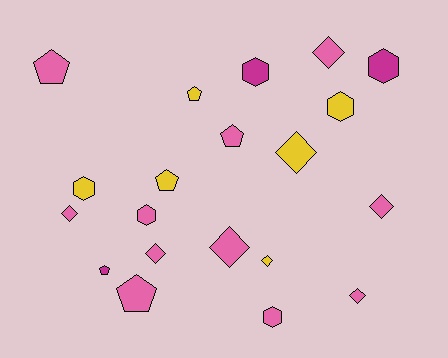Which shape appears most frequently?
Diamond, with 8 objects.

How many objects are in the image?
There are 20 objects.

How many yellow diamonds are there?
There are 2 yellow diamonds.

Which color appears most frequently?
Pink, with 11 objects.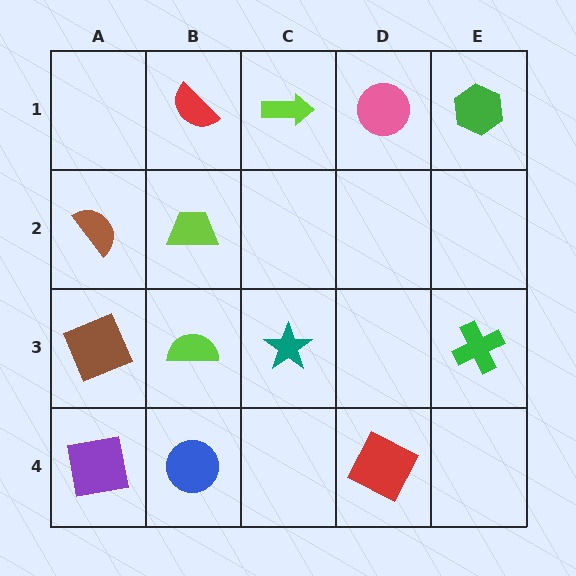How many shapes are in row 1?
4 shapes.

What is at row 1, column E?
A green hexagon.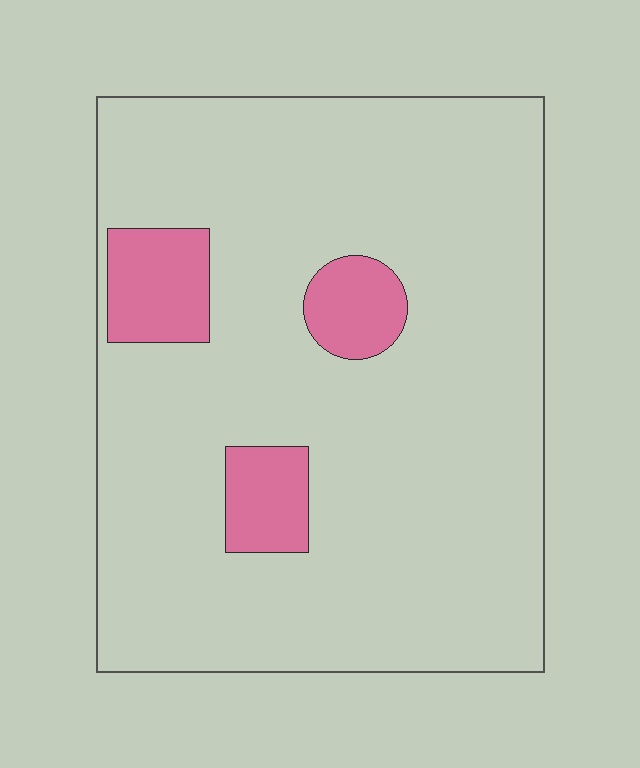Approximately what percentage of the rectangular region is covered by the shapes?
Approximately 10%.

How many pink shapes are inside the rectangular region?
3.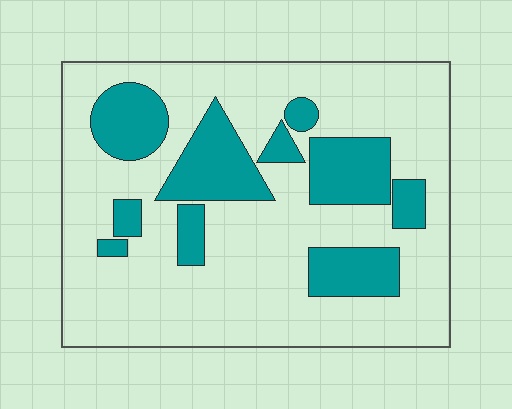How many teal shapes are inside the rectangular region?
10.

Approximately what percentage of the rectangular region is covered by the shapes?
Approximately 25%.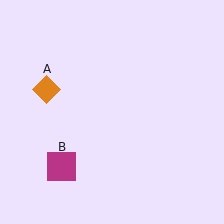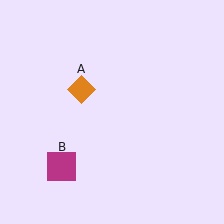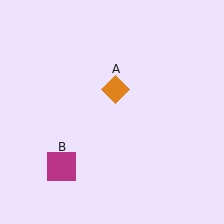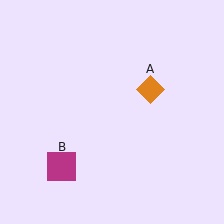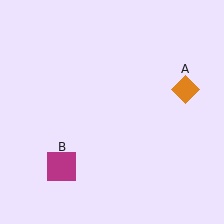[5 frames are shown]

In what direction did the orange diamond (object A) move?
The orange diamond (object A) moved right.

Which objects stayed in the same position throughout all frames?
Magenta square (object B) remained stationary.